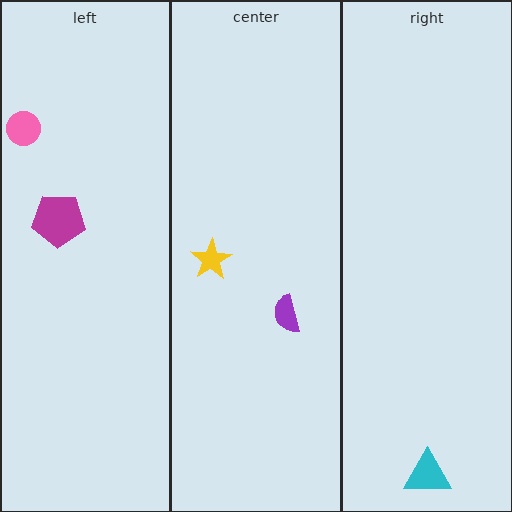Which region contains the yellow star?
The center region.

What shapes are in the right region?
The cyan triangle.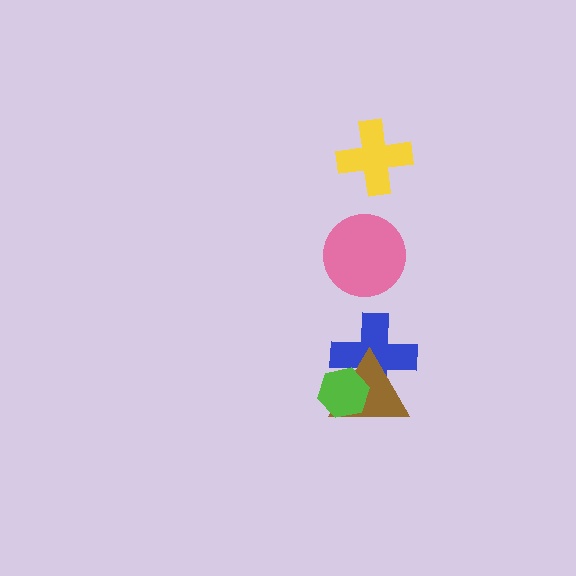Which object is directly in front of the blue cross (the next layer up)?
The brown triangle is directly in front of the blue cross.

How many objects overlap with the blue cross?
2 objects overlap with the blue cross.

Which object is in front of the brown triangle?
The lime hexagon is in front of the brown triangle.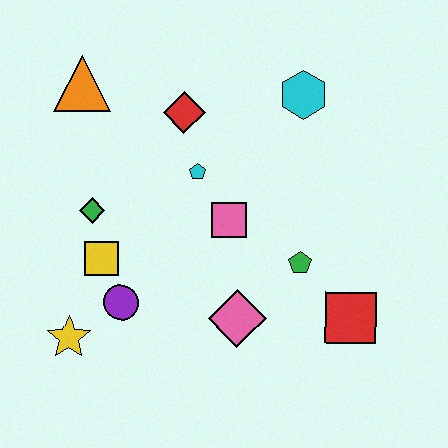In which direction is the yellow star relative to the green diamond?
The yellow star is below the green diamond.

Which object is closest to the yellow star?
The purple circle is closest to the yellow star.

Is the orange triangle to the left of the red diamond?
Yes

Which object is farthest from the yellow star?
The cyan hexagon is farthest from the yellow star.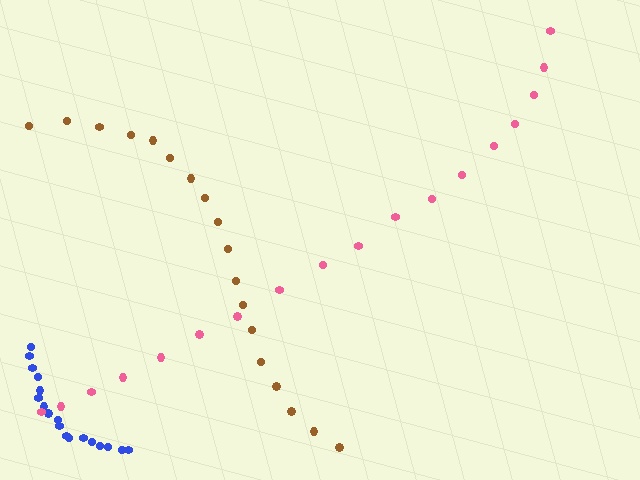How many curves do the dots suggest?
There are 3 distinct paths.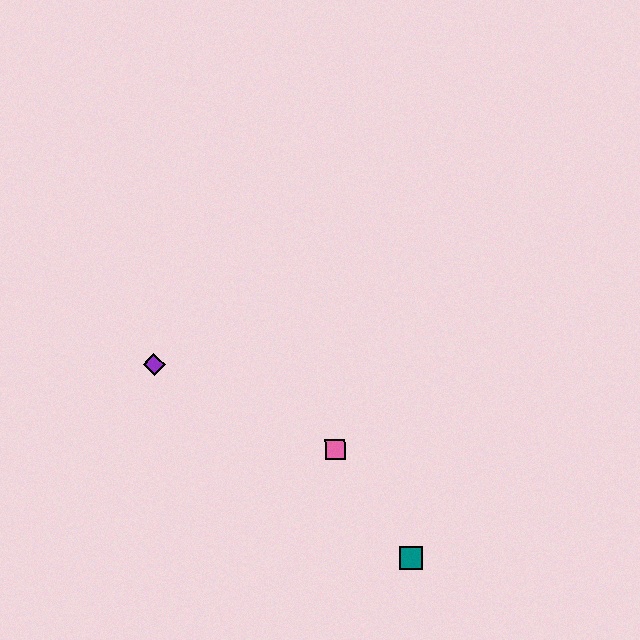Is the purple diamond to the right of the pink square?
No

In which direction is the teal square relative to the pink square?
The teal square is below the pink square.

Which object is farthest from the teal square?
The purple diamond is farthest from the teal square.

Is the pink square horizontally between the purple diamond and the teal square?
Yes